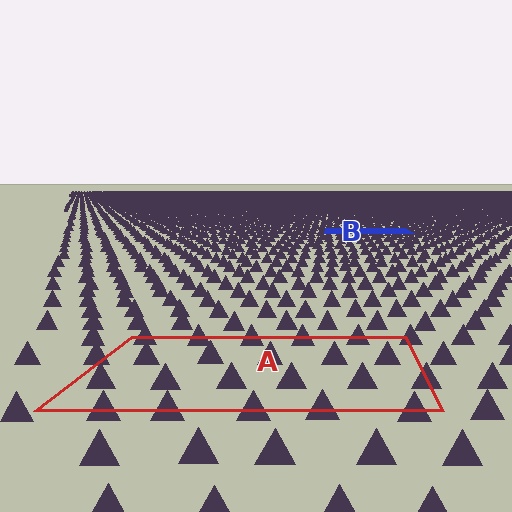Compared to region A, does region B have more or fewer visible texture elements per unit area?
Region B has more texture elements per unit area — they are packed more densely because it is farther away.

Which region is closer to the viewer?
Region A is closer. The texture elements there are larger and more spread out.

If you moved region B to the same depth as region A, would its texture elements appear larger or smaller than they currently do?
They would appear larger. At a closer depth, the same texture elements are projected at a bigger on-screen size.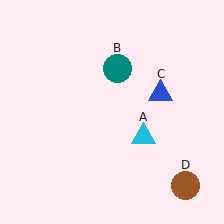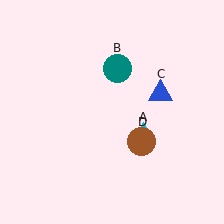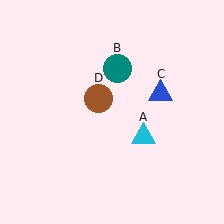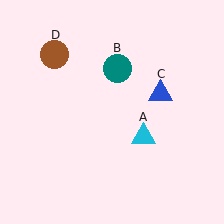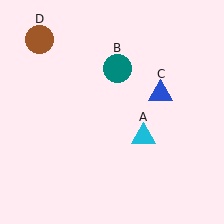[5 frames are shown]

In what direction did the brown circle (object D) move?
The brown circle (object D) moved up and to the left.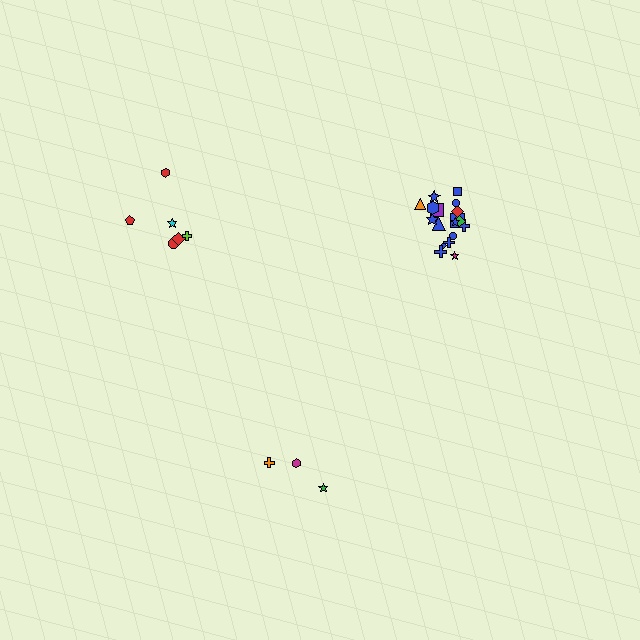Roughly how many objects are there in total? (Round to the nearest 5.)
Roughly 25 objects in total.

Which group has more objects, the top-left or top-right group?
The top-right group.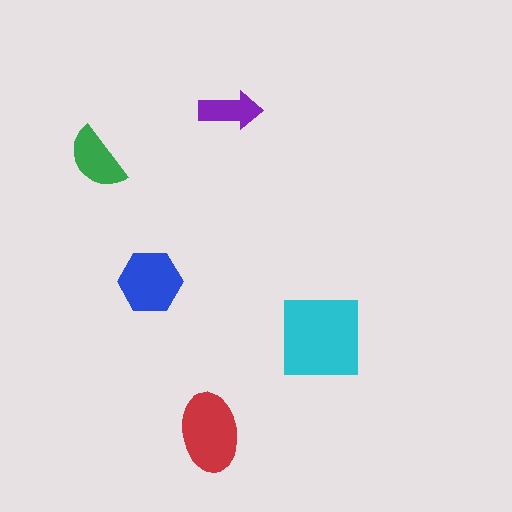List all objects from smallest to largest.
The purple arrow, the green semicircle, the blue hexagon, the red ellipse, the cyan square.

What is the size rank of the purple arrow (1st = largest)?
5th.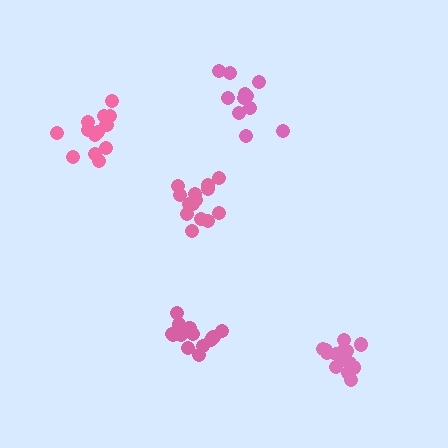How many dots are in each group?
Group 1: 14 dots, Group 2: 13 dots, Group 3: 17 dots, Group 4: 15 dots, Group 5: 11 dots (70 total).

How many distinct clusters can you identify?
There are 5 distinct clusters.